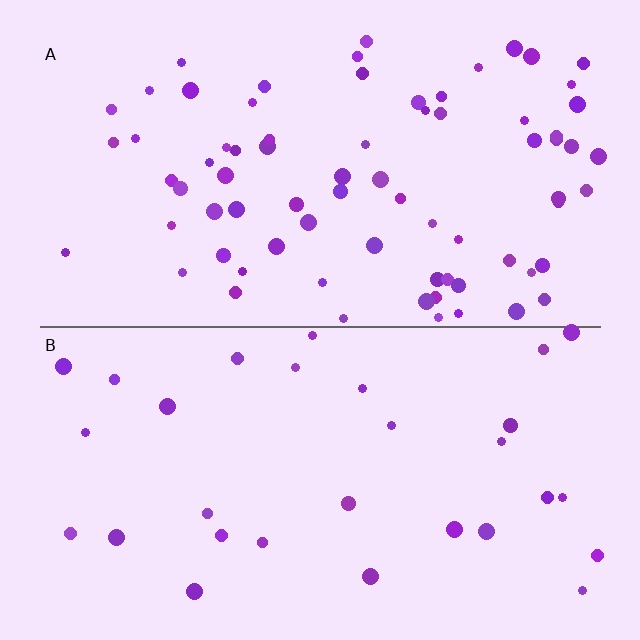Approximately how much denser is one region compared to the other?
Approximately 2.5× — region A over region B.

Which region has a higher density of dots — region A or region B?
A (the top).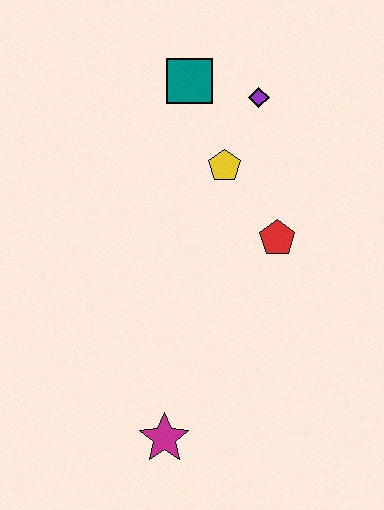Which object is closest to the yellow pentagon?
The purple diamond is closest to the yellow pentagon.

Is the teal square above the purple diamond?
Yes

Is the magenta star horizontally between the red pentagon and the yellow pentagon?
No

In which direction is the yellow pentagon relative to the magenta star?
The yellow pentagon is above the magenta star.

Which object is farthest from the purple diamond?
The magenta star is farthest from the purple diamond.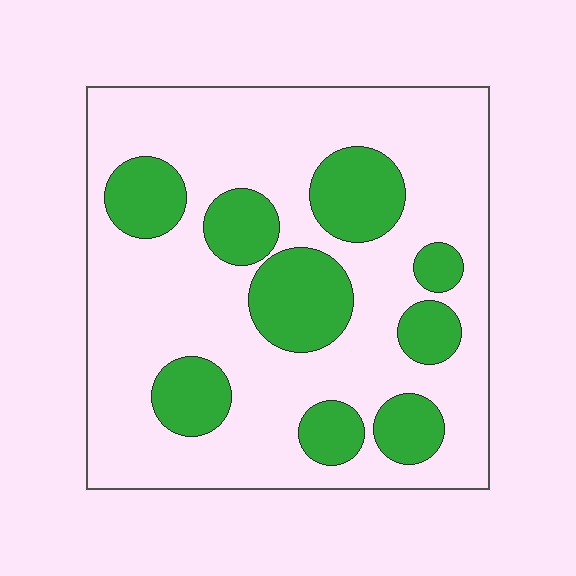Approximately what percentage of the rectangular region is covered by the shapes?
Approximately 25%.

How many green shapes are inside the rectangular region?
9.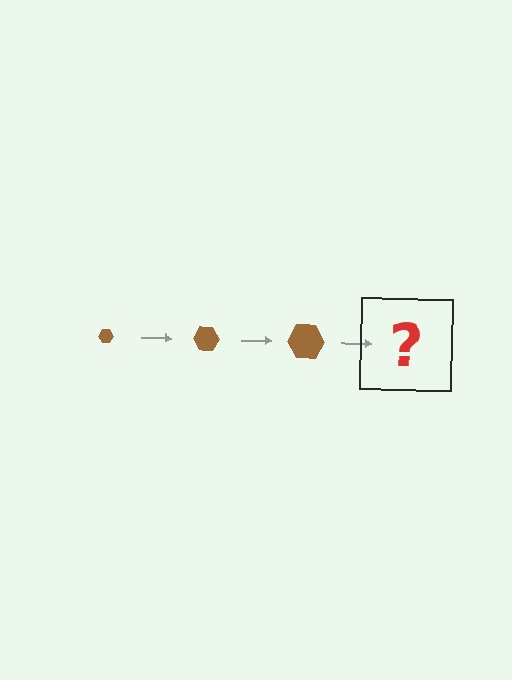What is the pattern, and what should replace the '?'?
The pattern is that the hexagon gets progressively larger each step. The '?' should be a brown hexagon, larger than the previous one.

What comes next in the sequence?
The next element should be a brown hexagon, larger than the previous one.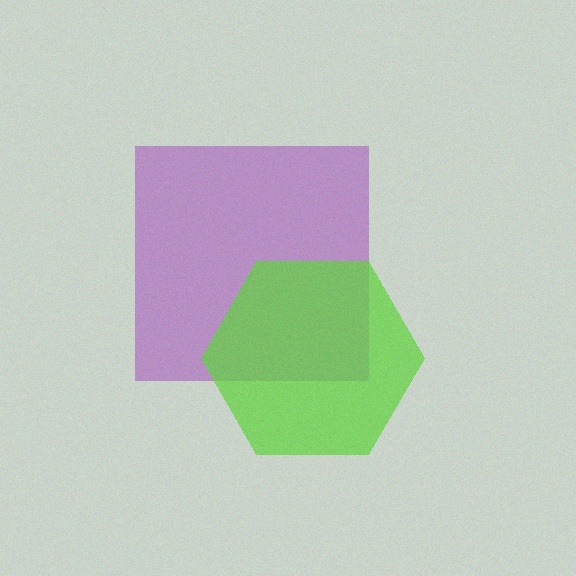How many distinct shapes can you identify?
There are 2 distinct shapes: a purple square, a lime hexagon.